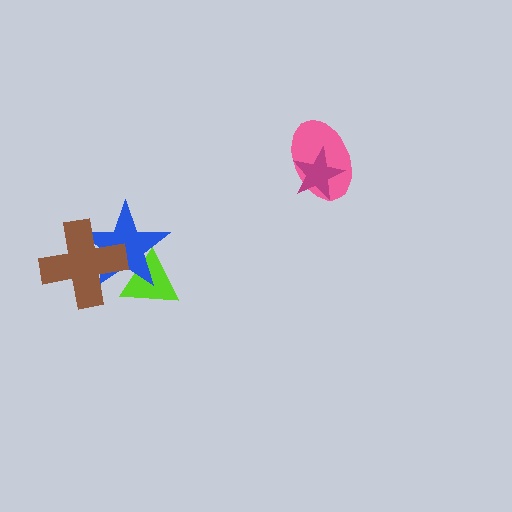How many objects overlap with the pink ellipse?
1 object overlaps with the pink ellipse.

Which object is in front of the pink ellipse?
The magenta star is in front of the pink ellipse.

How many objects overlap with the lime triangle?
2 objects overlap with the lime triangle.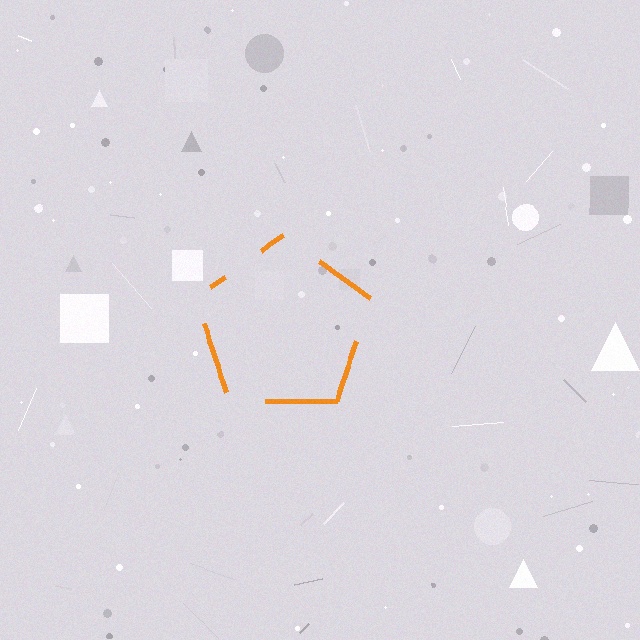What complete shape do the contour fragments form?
The contour fragments form a pentagon.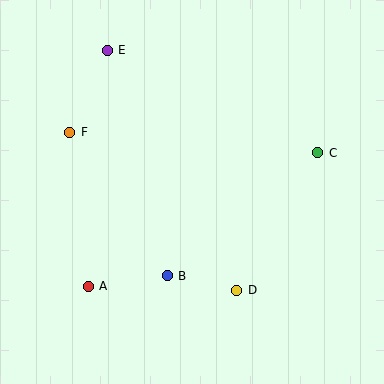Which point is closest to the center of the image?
Point B at (167, 276) is closest to the center.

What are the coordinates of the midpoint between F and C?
The midpoint between F and C is at (194, 142).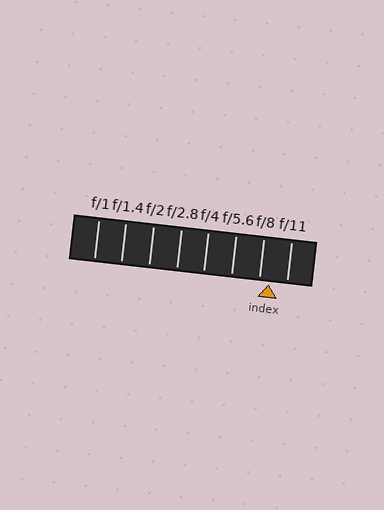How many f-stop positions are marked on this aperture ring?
There are 8 f-stop positions marked.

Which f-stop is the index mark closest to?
The index mark is closest to f/8.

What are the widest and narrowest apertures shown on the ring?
The widest aperture shown is f/1 and the narrowest is f/11.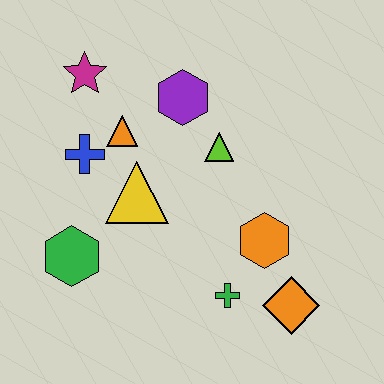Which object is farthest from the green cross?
The magenta star is farthest from the green cross.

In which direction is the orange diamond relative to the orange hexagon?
The orange diamond is below the orange hexagon.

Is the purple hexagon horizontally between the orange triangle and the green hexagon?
No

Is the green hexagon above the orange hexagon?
No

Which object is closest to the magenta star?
The orange triangle is closest to the magenta star.